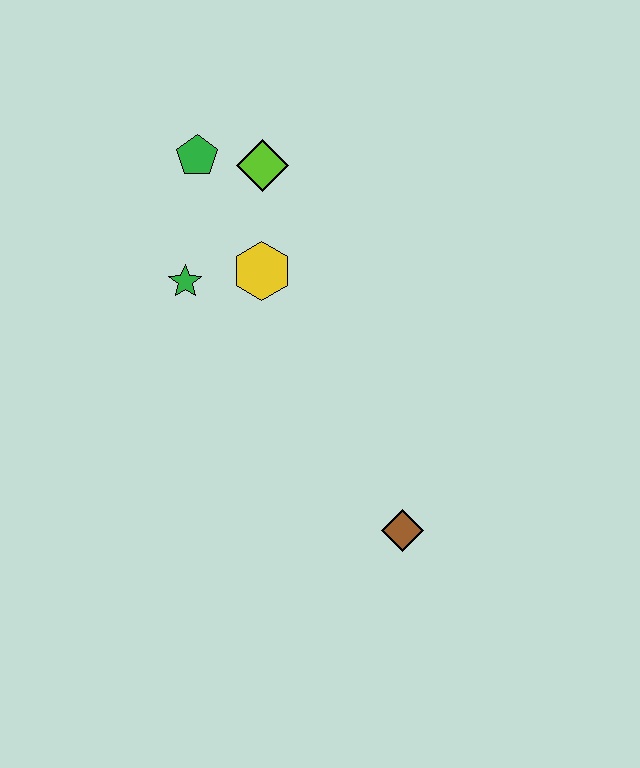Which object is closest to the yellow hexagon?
The green star is closest to the yellow hexagon.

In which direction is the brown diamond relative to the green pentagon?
The brown diamond is below the green pentagon.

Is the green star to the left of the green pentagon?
Yes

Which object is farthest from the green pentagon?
The brown diamond is farthest from the green pentagon.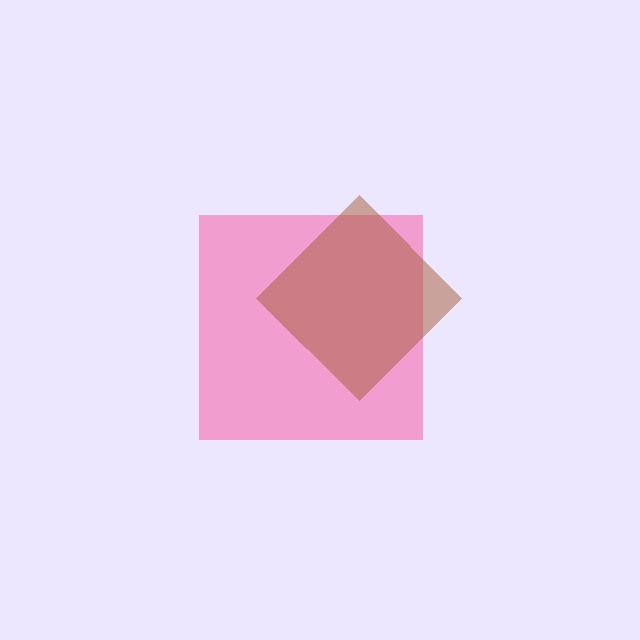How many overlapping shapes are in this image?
There are 2 overlapping shapes in the image.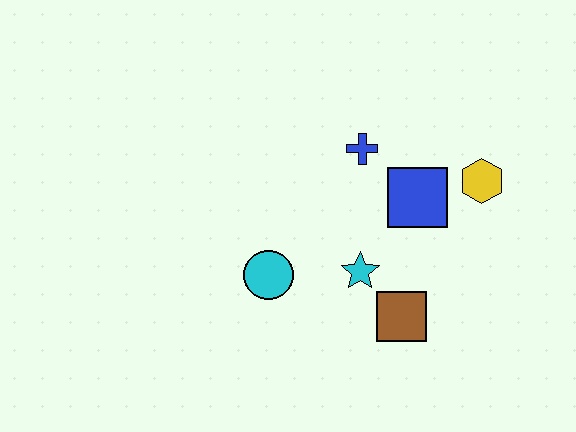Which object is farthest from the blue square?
The cyan circle is farthest from the blue square.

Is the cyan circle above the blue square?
No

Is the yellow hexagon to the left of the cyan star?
No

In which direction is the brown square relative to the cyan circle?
The brown square is to the right of the cyan circle.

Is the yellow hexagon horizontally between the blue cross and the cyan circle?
No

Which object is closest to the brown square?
The cyan star is closest to the brown square.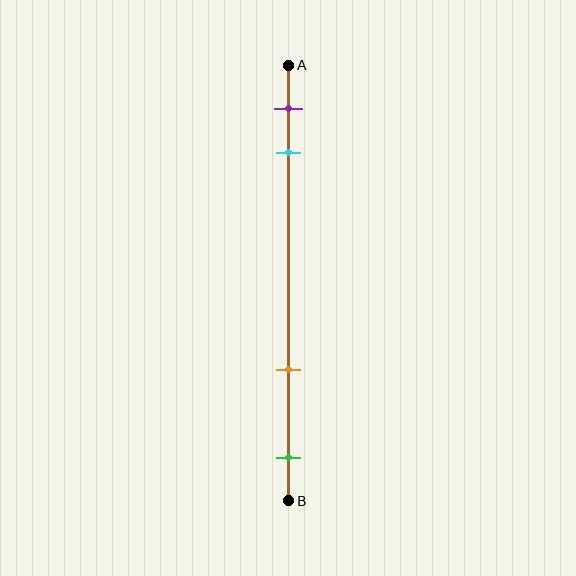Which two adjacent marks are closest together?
The purple and cyan marks are the closest adjacent pair.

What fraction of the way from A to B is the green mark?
The green mark is approximately 90% (0.9) of the way from A to B.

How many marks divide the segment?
There are 4 marks dividing the segment.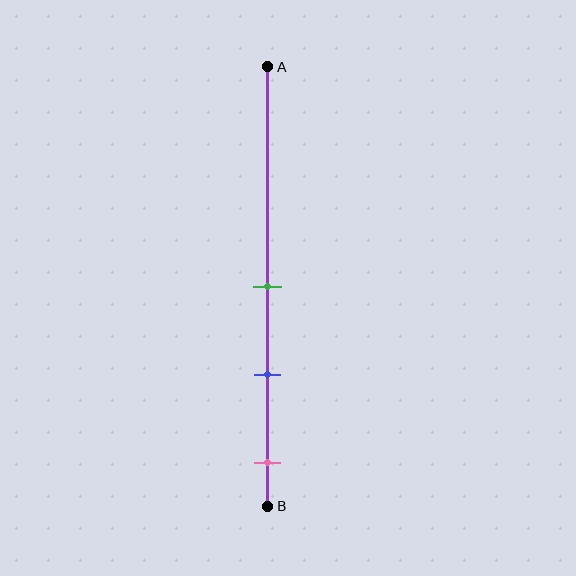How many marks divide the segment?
There are 3 marks dividing the segment.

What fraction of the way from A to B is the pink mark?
The pink mark is approximately 90% (0.9) of the way from A to B.